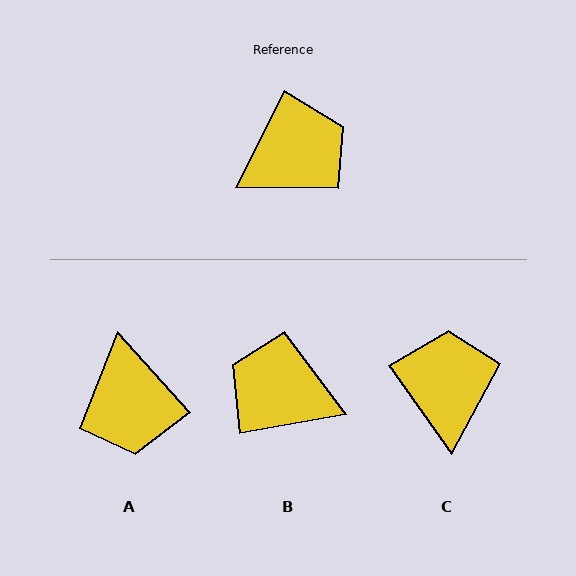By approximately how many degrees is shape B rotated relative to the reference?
Approximately 127 degrees counter-clockwise.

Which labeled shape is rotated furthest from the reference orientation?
B, about 127 degrees away.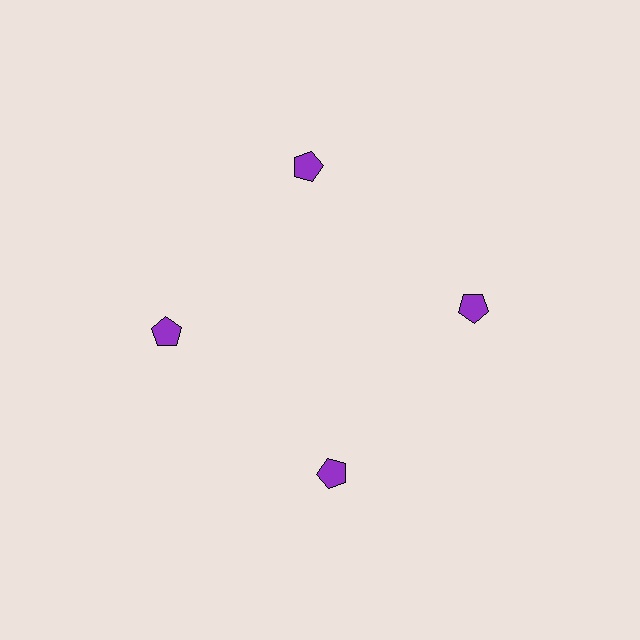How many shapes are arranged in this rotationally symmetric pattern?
There are 4 shapes, arranged in 4 groups of 1.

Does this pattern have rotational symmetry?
Yes, this pattern has 4-fold rotational symmetry. It looks the same after rotating 90 degrees around the center.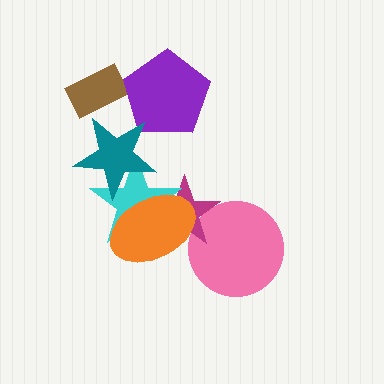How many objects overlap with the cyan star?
3 objects overlap with the cyan star.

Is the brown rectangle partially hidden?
No, no other shape covers it.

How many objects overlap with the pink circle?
1 object overlaps with the pink circle.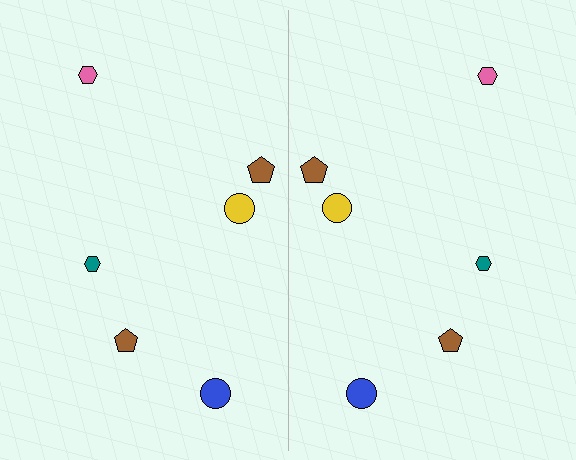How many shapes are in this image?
There are 12 shapes in this image.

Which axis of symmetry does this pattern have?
The pattern has a vertical axis of symmetry running through the center of the image.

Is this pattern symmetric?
Yes, this pattern has bilateral (reflection) symmetry.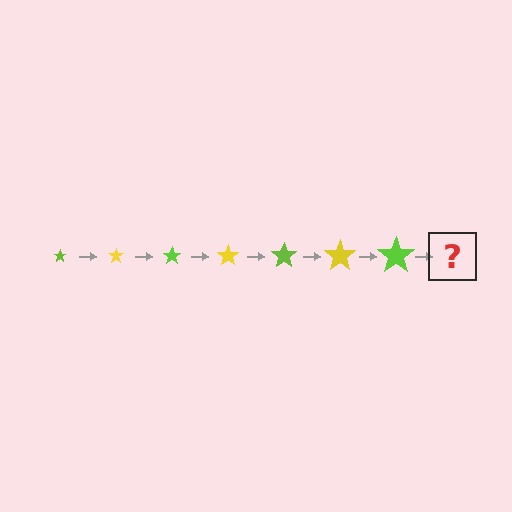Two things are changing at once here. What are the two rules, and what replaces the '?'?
The two rules are that the star grows larger each step and the color cycles through lime and yellow. The '?' should be a yellow star, larger than the previous one.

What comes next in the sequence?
The next element should be a yellow star, larger than the previous one.